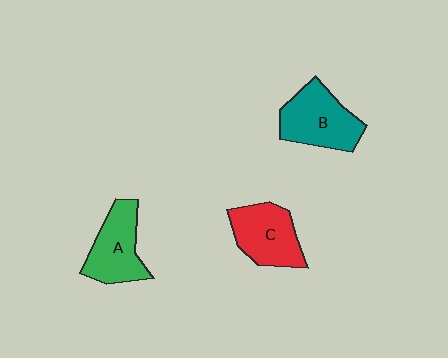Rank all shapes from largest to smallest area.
From largest to smallest: B (teal), C (red), A (green).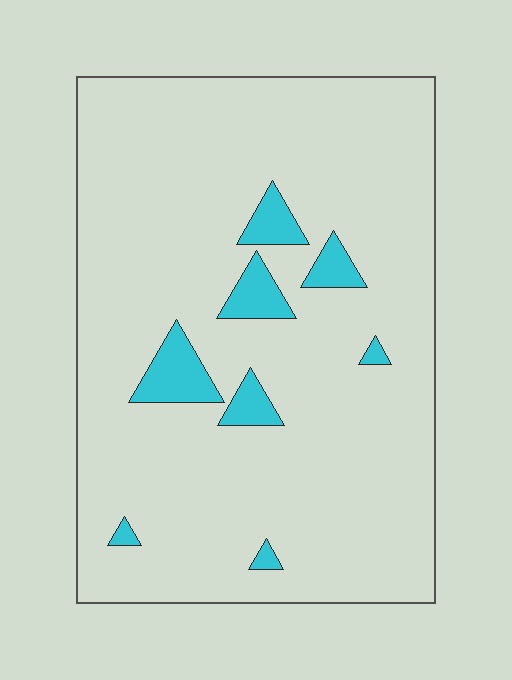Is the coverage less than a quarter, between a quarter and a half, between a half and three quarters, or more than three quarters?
Less than a quarter.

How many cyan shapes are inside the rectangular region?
8.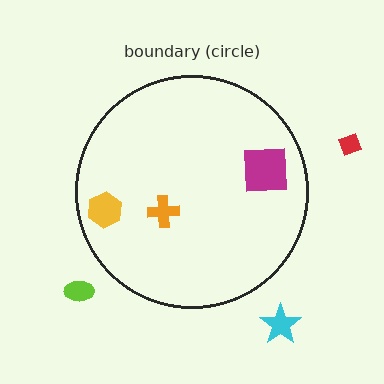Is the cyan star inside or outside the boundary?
Outside.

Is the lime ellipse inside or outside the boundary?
Outside.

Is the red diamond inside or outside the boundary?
Outside.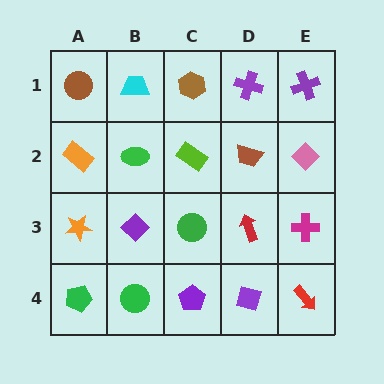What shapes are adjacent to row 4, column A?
An orange star (row 3, column A), a green circle (row 4, column B).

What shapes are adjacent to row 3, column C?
A lime rectangle (row 2, column C), a purple pentagon (row 4, column C), a purple diamond (row 3, column B), a red arrow (row 3, column D).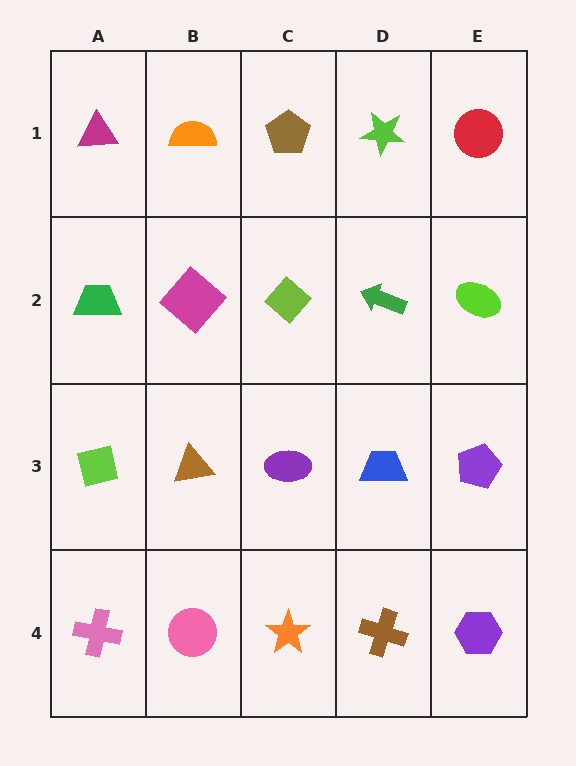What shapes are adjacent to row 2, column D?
A lime star (row 1, column D), a blue trapezoid (row 3, column D), a lime diamond (row 2, column C), a lime ellipse (row 2, column E).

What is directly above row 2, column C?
A brown pentagon.